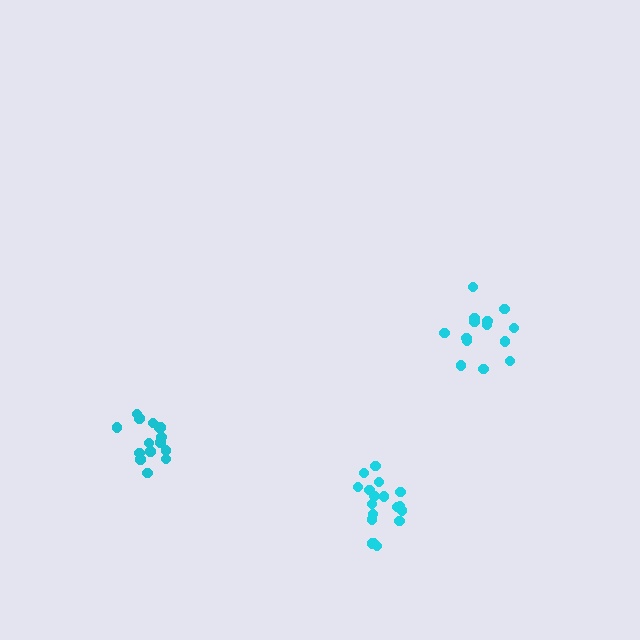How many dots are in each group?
Group 1: 14 dots, Group 2: 15 dots, Group 3: 18 dots (47 total).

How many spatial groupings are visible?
There are 3 spatial groupings.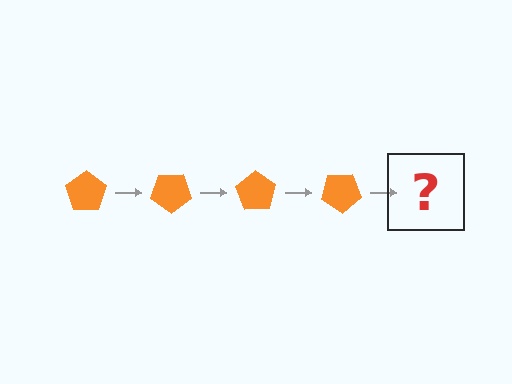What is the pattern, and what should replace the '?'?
The pattern is that the pentagon rotates 35 degrees each step. The '?' should be an orange pentagon rotated 140 degrees.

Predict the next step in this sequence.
The next step is an orange pentagon rotated 140 degrees.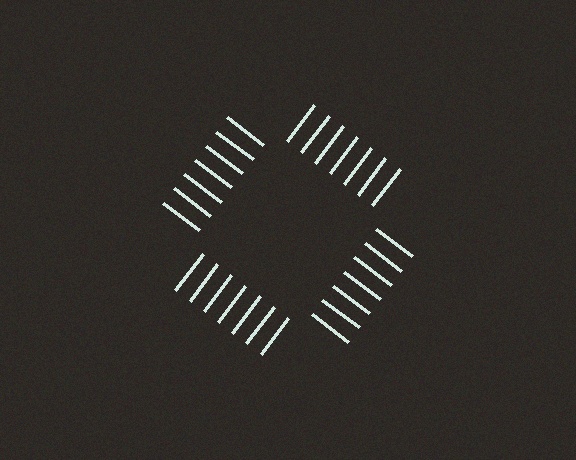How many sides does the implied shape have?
4 sides — the line-ends trace a square.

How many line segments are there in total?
28 — 7 along each of the 4 edges.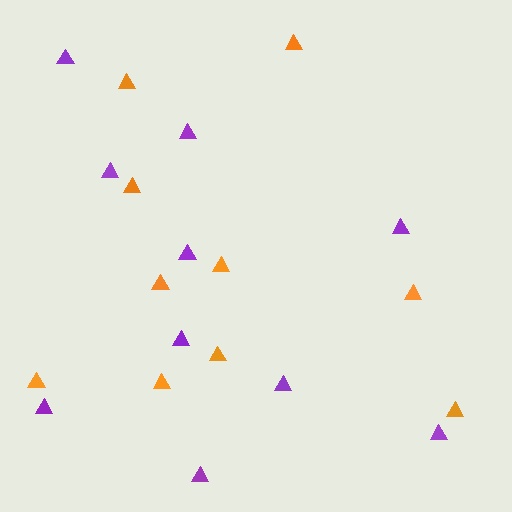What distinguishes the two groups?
There are 2 groups: one group of orange triangles (10) and one group of purple triangles (10).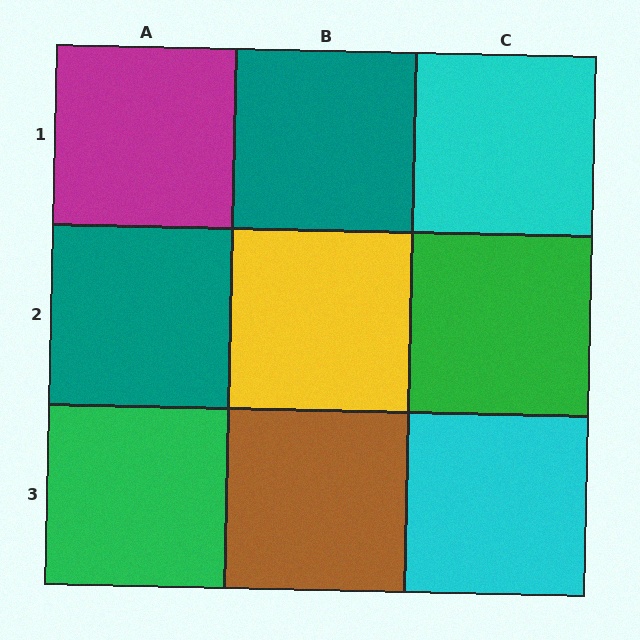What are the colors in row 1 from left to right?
Magenta, teal, cyan.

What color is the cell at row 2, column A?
Teal.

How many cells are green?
2 cells are green.